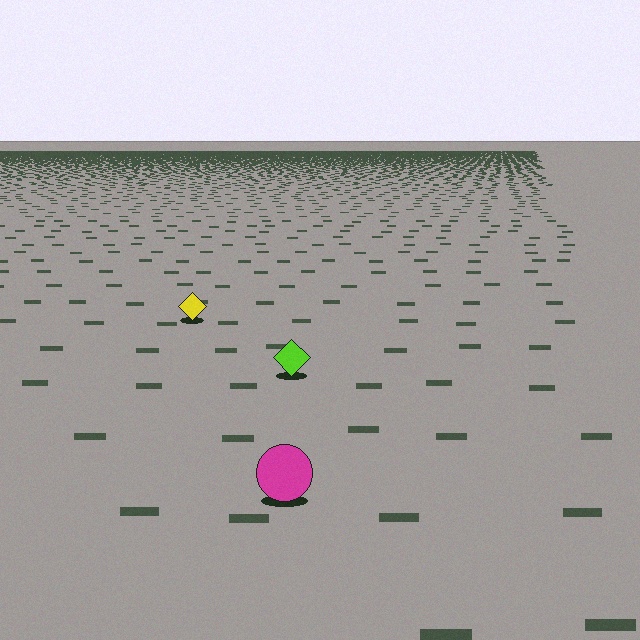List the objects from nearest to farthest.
From nearest to farthest: the magenta circle, the lime diamond, the yellow diamond.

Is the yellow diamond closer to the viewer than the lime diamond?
No. The lime diamond is closer — you can tell from the texture gradient: the ground texture is coarser near it.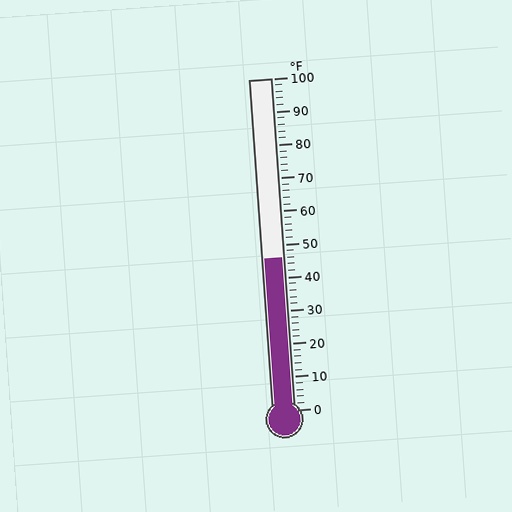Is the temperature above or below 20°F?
The temperature is above 20°F.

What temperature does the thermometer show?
The thermometer shows approximately 46°F.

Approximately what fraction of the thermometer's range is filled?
The thermometer is filled to approximately 45% of its range.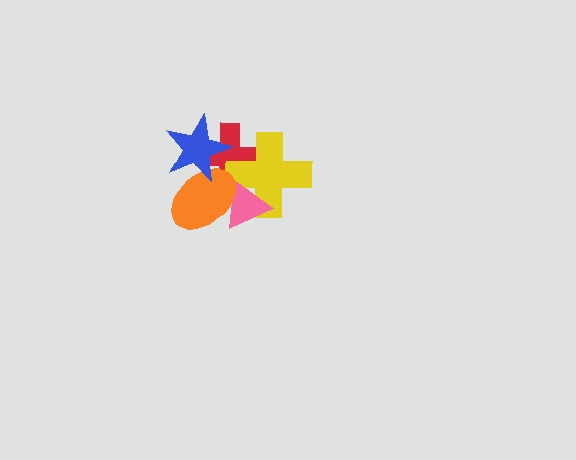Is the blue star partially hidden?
No, no other shape covers it.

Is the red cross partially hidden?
Yes, it is partially covered by another shape.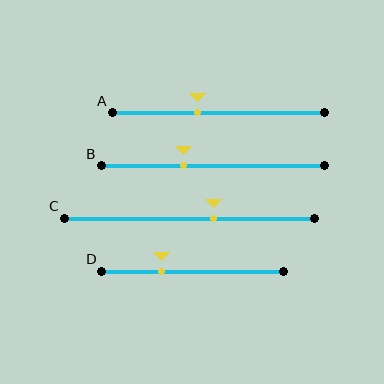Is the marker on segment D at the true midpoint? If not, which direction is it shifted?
No, the marker on segment D is shifted to the left by about 17% of the segment length.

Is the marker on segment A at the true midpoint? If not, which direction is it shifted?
No, the marker on segment A is shifted to the left by about 10% of the segment length.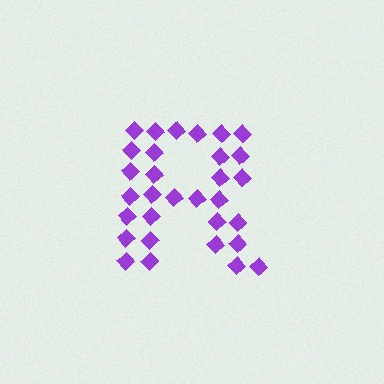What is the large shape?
The large shape is the letter R.